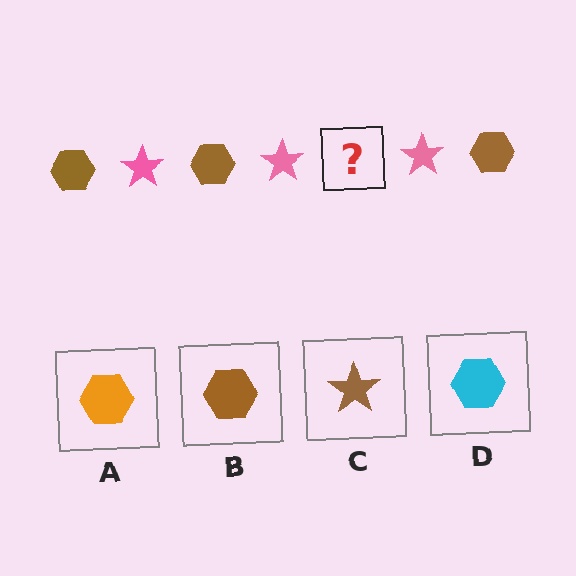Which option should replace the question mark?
Option B.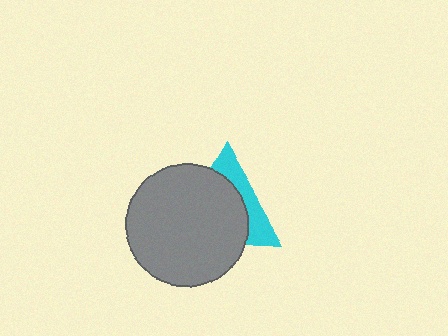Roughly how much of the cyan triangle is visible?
A small part of it is visible (roughly 34%).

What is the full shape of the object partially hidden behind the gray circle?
The partially hidden object is a cyan triangle.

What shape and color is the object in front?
The object in front is a gray circle.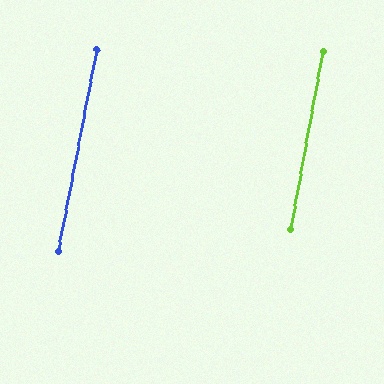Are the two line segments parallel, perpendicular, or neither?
Parallel — their directions differ by only 0.5°.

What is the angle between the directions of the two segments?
Approximately 1 degree.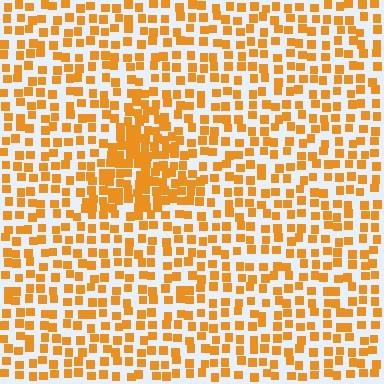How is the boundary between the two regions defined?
The boundary is defined by a change in element density (approximately 1.9x ratio). All elements are the same color, size, and shape.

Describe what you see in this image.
The image contains small orange elements arranged at two different densities. A triangle-shaped region is visible where the elements are more densely packed than the surrounding area.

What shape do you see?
I see a triangle.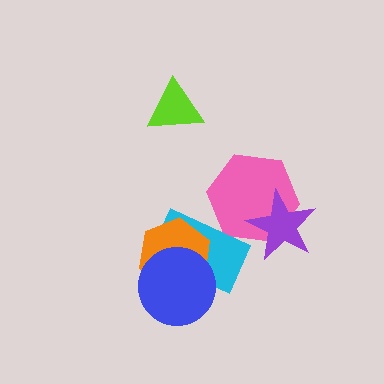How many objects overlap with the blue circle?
2 objects overlap with the blue circle.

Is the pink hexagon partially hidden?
Yes, it is partially covered by another shape.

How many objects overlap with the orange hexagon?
2 objects overlap with the orange hexagon.